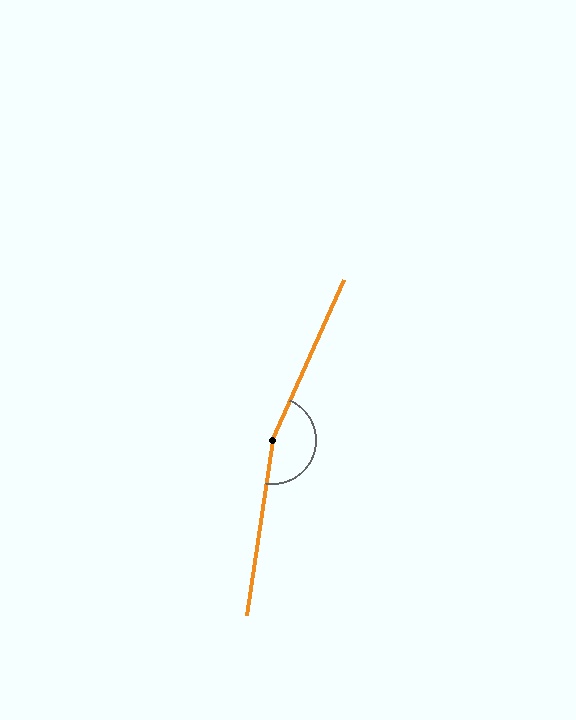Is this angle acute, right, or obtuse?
It is obtuse.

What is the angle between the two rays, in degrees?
Approximately 165 degrees.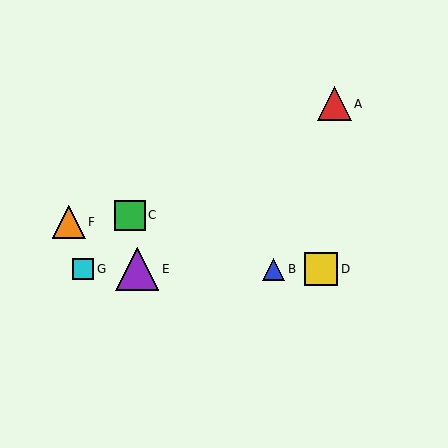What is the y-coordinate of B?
Object B is at y≈269.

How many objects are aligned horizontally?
4 objects (B, D, E, G) are aligned horizontally.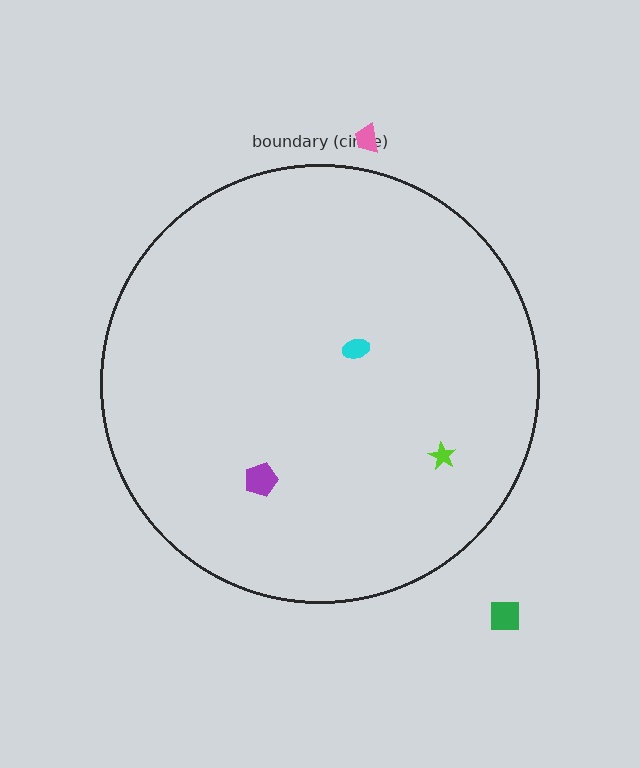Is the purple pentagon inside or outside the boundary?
Inside.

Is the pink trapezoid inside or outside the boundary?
Outside.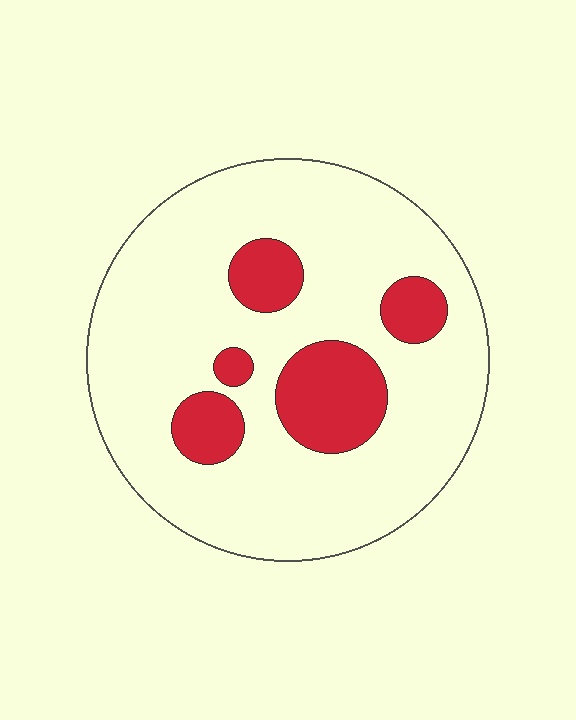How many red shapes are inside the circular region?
5.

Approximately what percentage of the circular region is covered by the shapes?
Approximately 20%.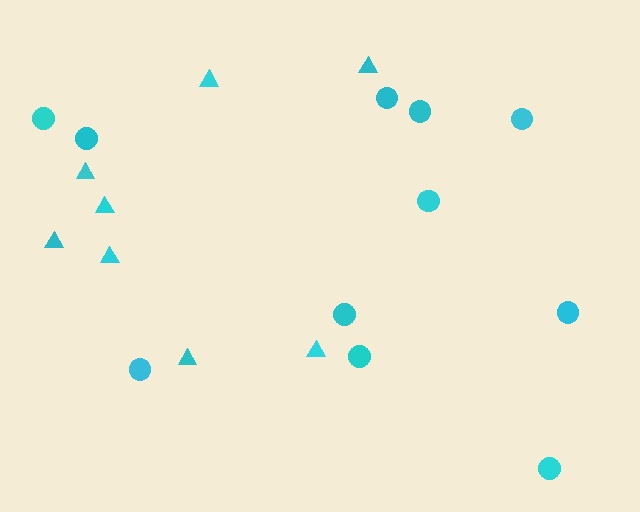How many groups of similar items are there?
There are 2 groups: one group of triangles (8) and one group of circles (11).